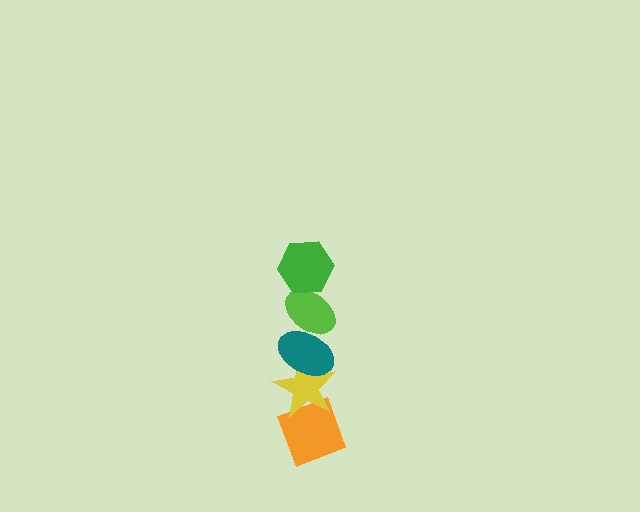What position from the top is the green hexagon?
The green hexagon is 1st from the top.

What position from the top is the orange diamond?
The orange diamond is 5th from the top.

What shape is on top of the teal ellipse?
The lime ellipse is on top of the teal ellipse.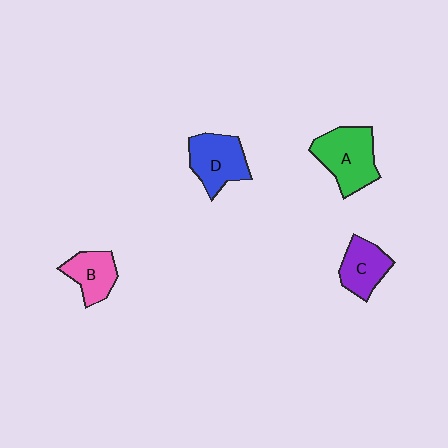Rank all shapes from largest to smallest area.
From largest to smallest: A (green), D (blue), C (purple), B (pink).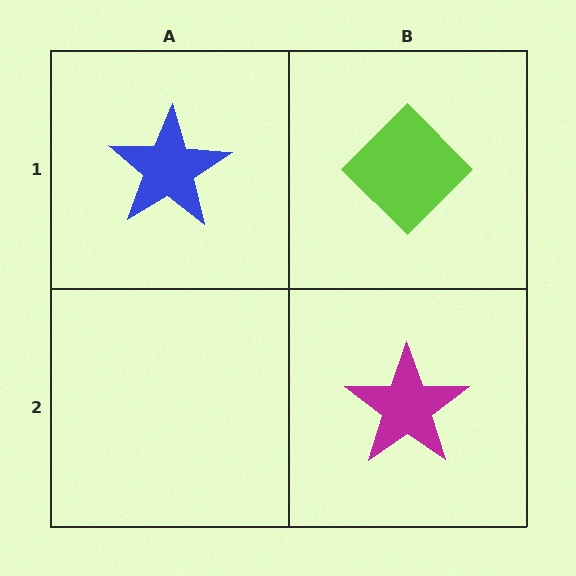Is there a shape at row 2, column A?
No, that cell is empty.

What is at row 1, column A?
A blue star.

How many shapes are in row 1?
2 shapes.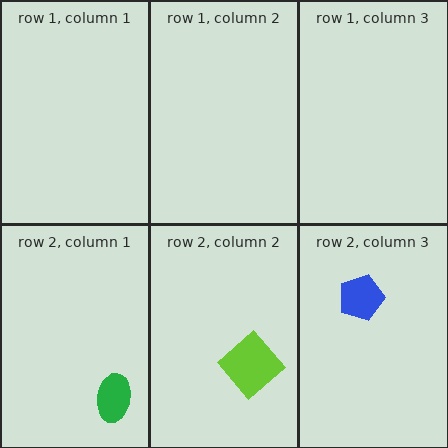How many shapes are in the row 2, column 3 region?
1.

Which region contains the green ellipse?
The row 2, column 1 region.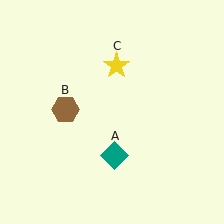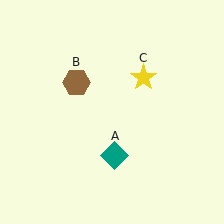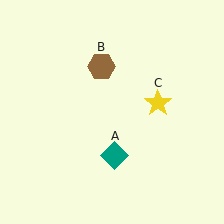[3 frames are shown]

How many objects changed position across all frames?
2 objects changed position: brown hexagon (object B), yellow star (object C).